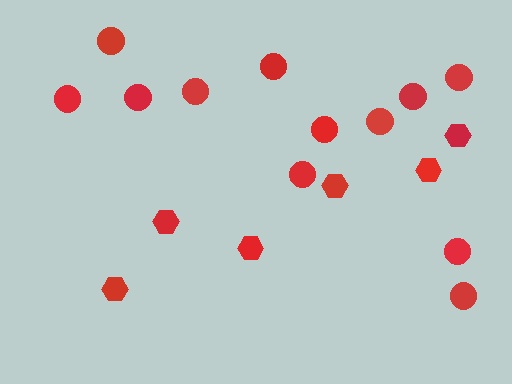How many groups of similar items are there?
There are 2 groups: one group of circles (12) and one group of hexagons (6).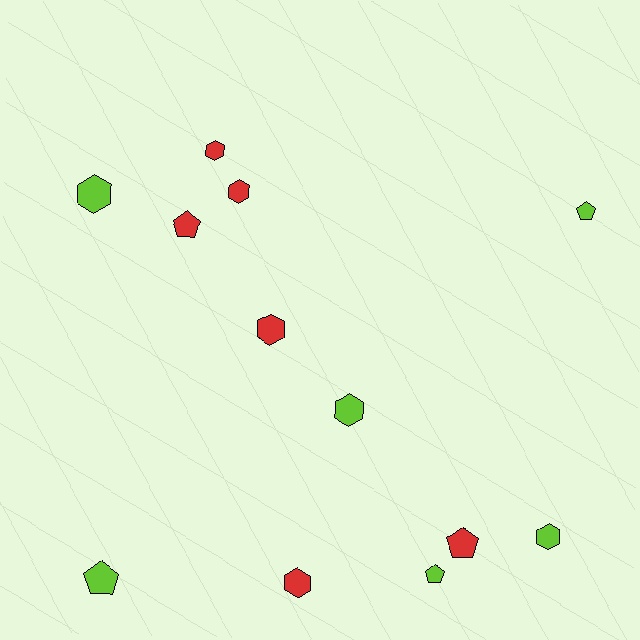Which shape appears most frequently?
Hexagon, with 7 objects.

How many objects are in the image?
There are 12 objects.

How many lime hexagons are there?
There are 3 lime hexagons.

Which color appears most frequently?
Lime, with 6 objects.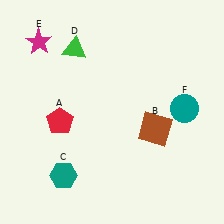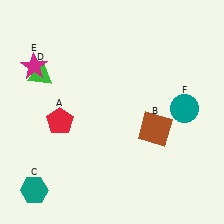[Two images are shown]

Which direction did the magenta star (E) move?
The magenta star (E) moved down.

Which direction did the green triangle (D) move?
The green triangle (D) moved left.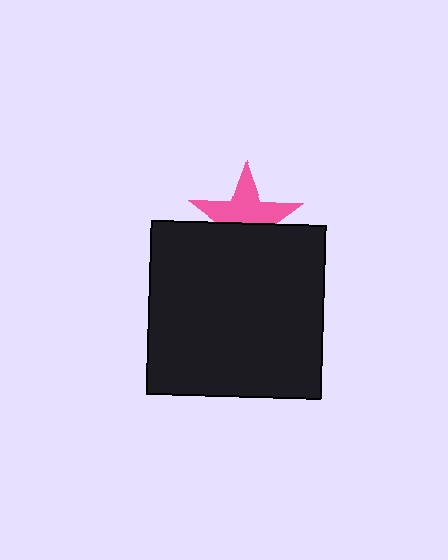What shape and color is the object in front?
The object in front is a black square.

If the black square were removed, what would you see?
You would see the complete pink star.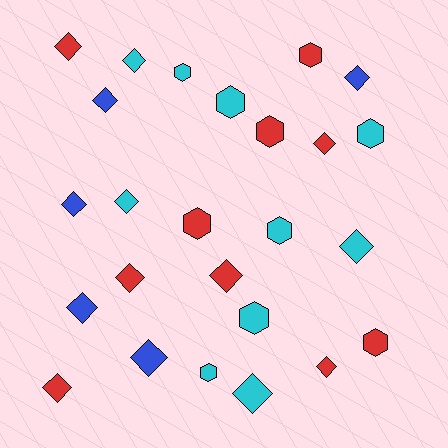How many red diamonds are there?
There are 6 red diamonds.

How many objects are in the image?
There are 25 objects.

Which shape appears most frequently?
Diamond, with 15 objects.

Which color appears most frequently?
Cyan, with 10 objects.